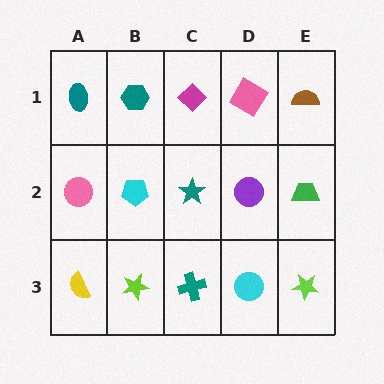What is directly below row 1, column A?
A pink circle.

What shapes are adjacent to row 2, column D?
A pink diamond (row 1, column D), a cyan circle (row 3, column D), a teal star (row 2, column C), a green trapezoid (row 2, column E).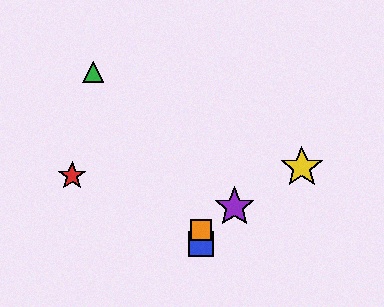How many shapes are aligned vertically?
2 shapes (the blue square, the orange square) are aligned vertically.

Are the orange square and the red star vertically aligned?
No, the orange square is at x≈201 and the red star is at x≈72.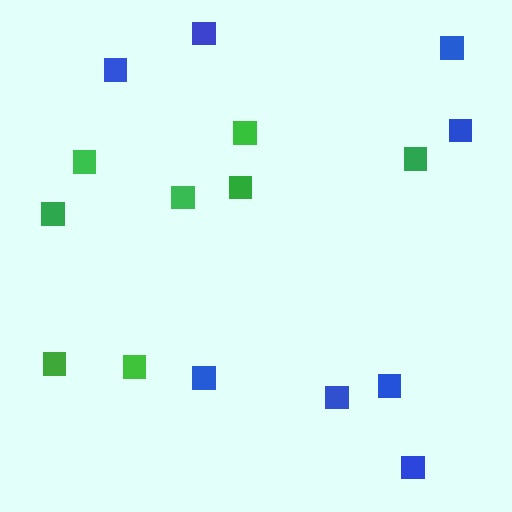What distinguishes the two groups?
There are 2 groups: one group of blue squares (8) and one group of green squares (8).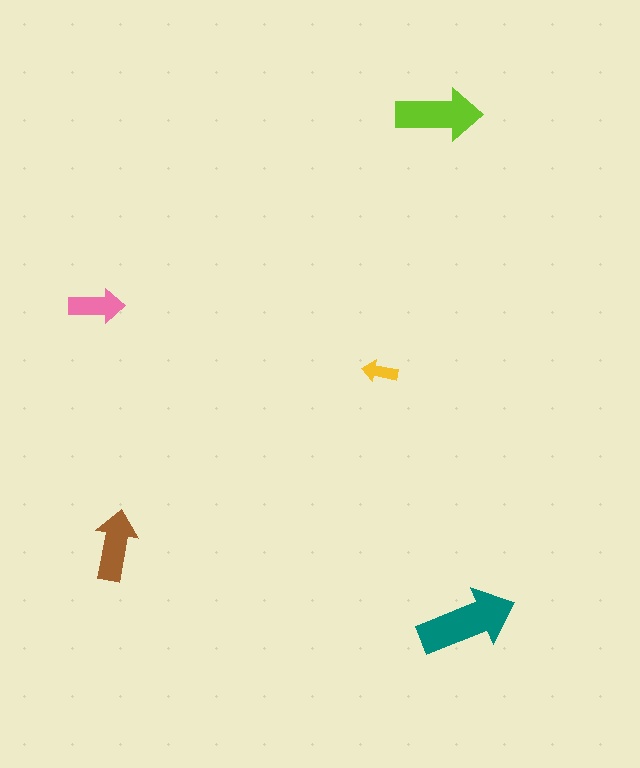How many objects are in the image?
There are 5 objects in the image.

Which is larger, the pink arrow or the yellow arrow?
The pink one.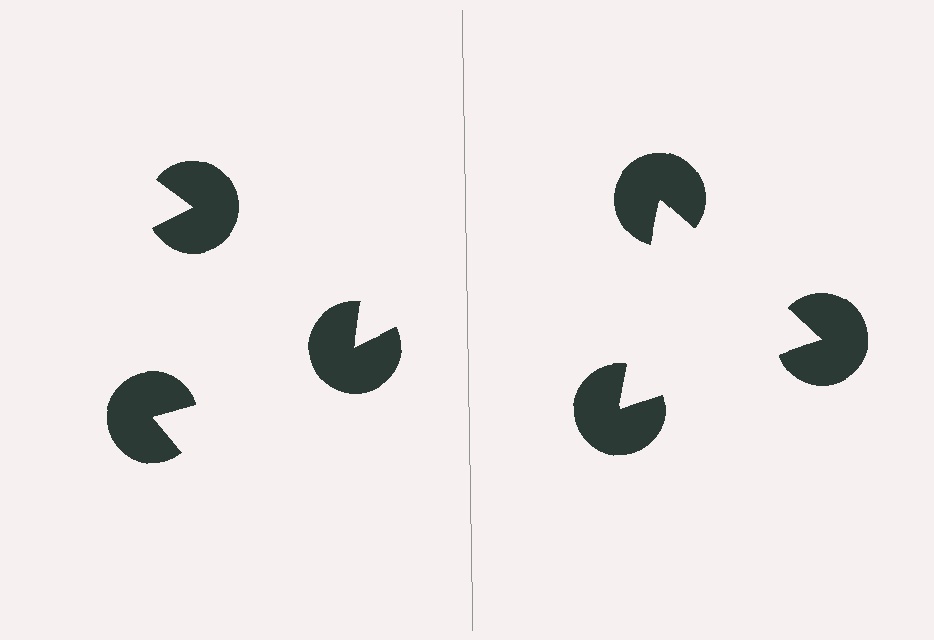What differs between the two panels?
The pac-man discs are positioned identically on both sides; only the wedge orientations differ. On the right they align to a triangle; on the left they are misaligned.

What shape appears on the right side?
An illusory triangle.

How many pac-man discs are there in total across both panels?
6 — 3 on each side.